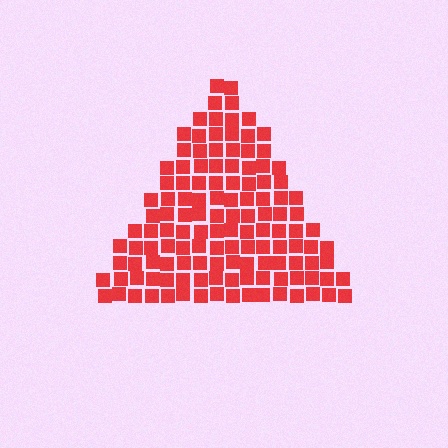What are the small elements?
The small elements are squares.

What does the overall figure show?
The overall figure shows a triangle.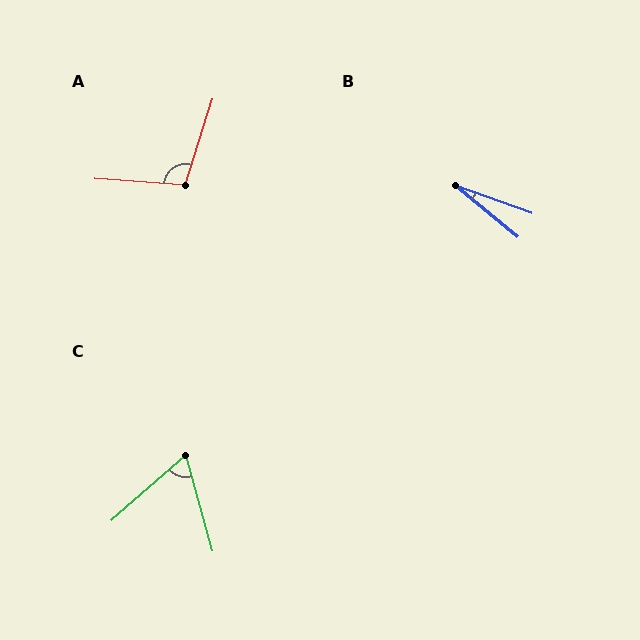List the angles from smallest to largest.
B (20°), C (64°), A (104°).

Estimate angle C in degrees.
Approximately 64 degrees.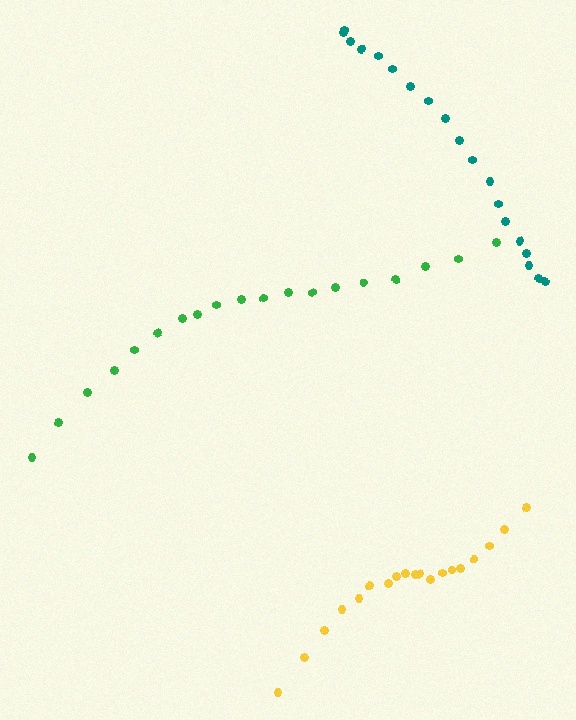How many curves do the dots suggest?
There are 3 distinct paths.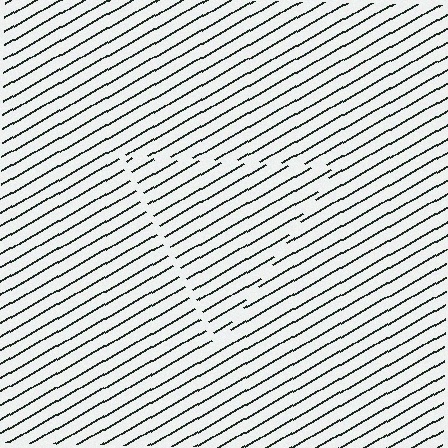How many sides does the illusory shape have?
3 sides — the line-ends trace a triangle.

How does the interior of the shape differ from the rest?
The interior of the shape contains the same grating, shifted by half a period — the contour is defined by the phase discontinuity where line-ends from the inner and outer gratings abut.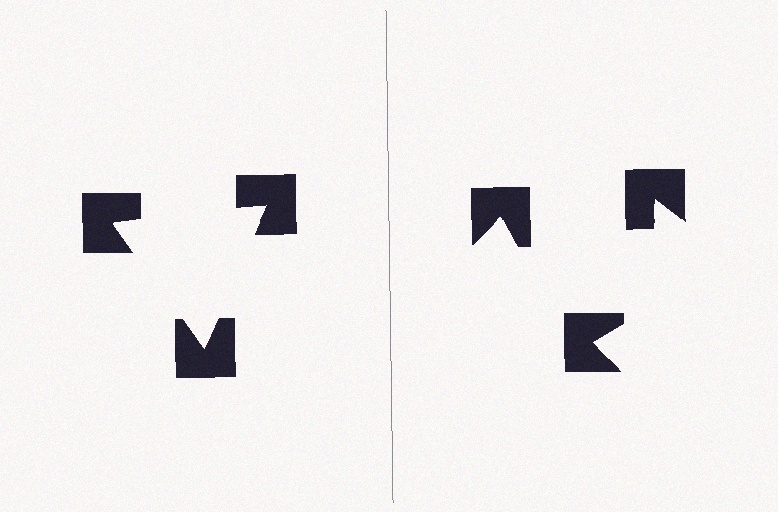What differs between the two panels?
The notched squares are positioned identically on both sides; only the wedge orientations differ. On the left they align to a triangle; on the right they are misaligned.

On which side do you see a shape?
An illusory triangle appears on the left side. On the right side the wedge cuts are rotated, so no coherent shape forms.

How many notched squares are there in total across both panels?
6 — 3 on each side.